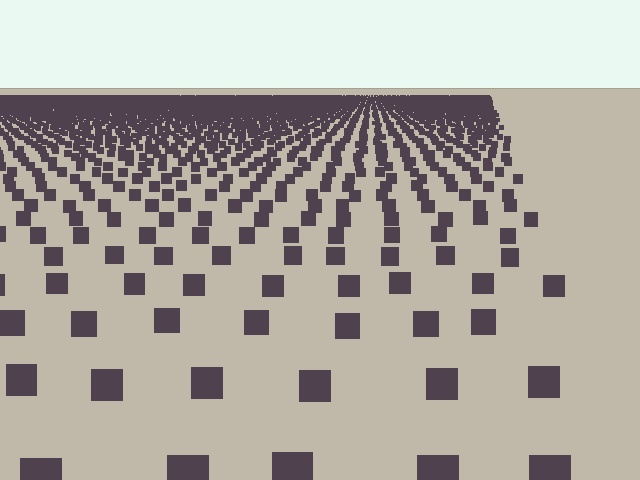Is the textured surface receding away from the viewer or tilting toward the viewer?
The surface is receding away from the viewer. Texture elements get smaller and denser toward the top.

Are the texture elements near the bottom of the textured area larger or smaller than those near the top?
Larger. Near the bottom, elements are closer to the viewer and appear at a bigger on-screen size.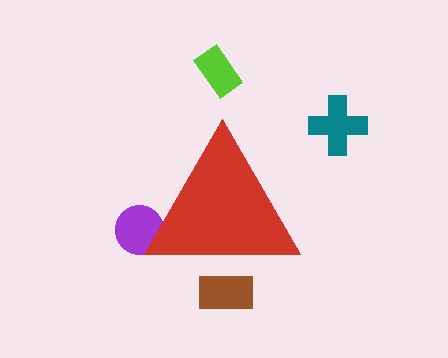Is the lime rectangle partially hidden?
No, the lime rectangle is fully visible.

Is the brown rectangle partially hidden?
Yes, the brown rectangle is partially hidden behind the red triangle.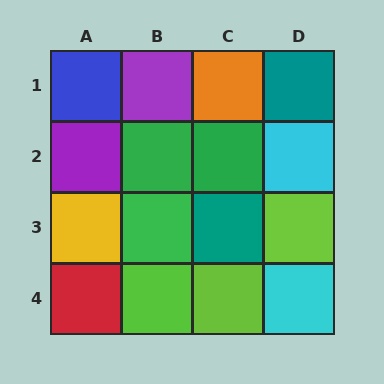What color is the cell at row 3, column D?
Lime.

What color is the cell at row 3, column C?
Teal.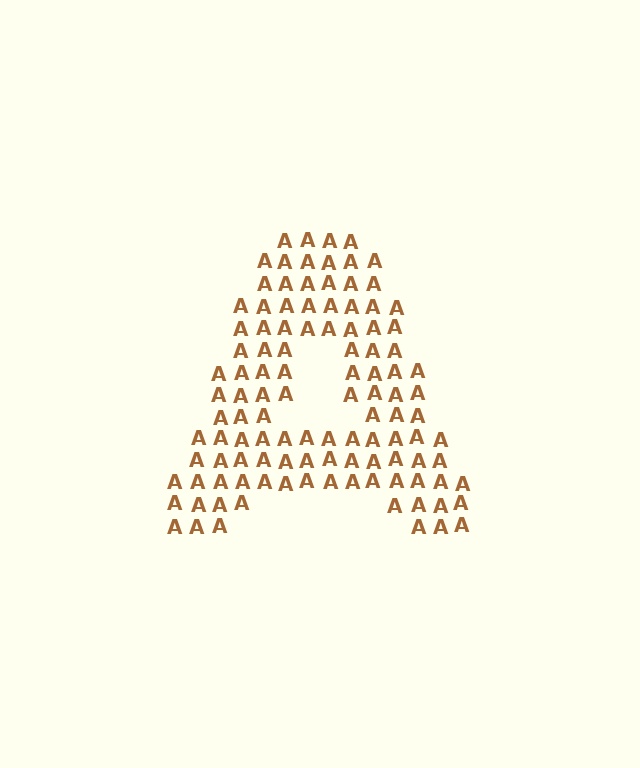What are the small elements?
The small elements are letter A's.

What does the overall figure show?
The overall figure shows the letter A.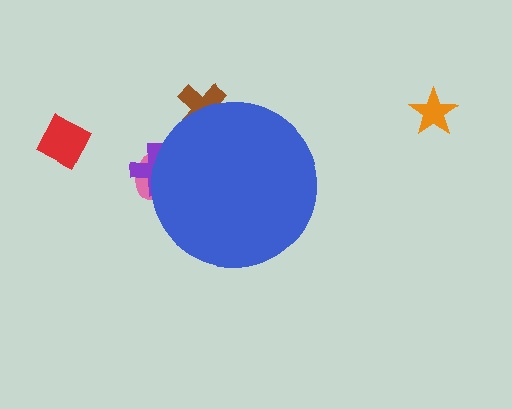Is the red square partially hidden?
No, the red square is fully visible.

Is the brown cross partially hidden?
Yes, the brown cross is partially hidden behind the blue circle.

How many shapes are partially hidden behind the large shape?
3 shapes are partially hidden.